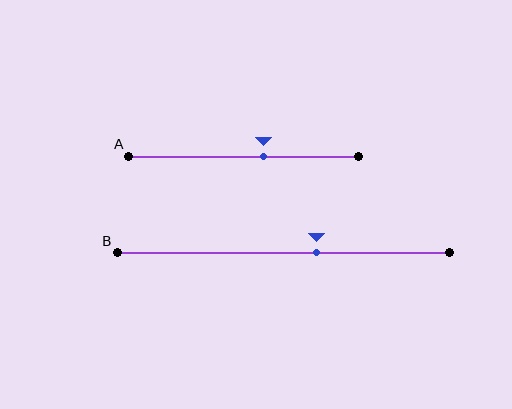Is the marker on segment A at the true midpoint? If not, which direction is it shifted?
No, the marker on segment A is shifted to the right by about 9% of the segment length.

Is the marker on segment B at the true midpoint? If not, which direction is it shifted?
No, the marker on segment B is shifted to the right by about 10% of the segment length.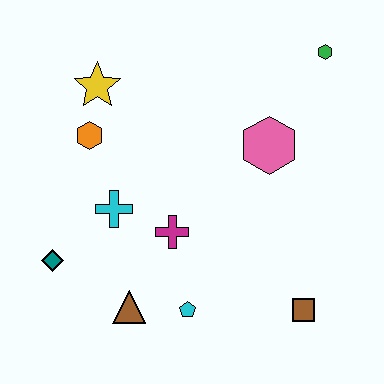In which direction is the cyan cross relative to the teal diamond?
The cyan cross is to the right of the teal diamond.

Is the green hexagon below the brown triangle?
No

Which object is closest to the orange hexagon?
The yellow star is closest to the orange hexagon.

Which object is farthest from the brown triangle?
The green hexagon is farthest from the brown triangle.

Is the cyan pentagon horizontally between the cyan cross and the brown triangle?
No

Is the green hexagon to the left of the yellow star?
No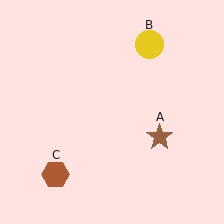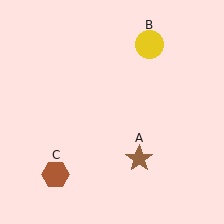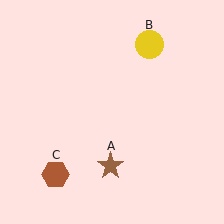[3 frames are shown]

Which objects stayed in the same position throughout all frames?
Yellow circle (object B) and brown hexagon (object C) remained stationary.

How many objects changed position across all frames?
1 object changed position: brown star (object A).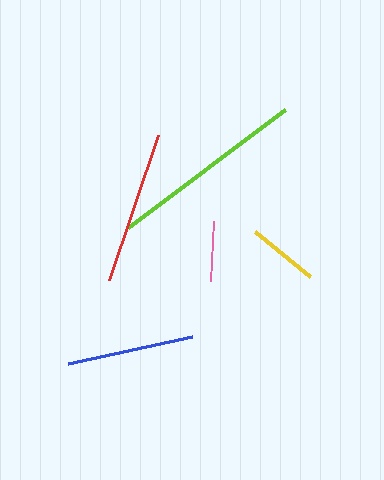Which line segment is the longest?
The lime line is the longest at approximately 196 pixels.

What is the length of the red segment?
The red segment is approximately 153 pixels long.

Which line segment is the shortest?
The pink line is the shortest at approximately 61 pixels.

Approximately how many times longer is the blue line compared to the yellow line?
The blue line is approximately 1.8 times the length of the yellow line.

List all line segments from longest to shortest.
From longest to shortest: lime, red, blue, yellow, pink.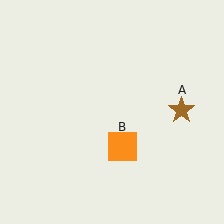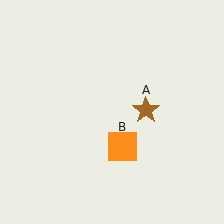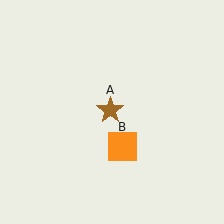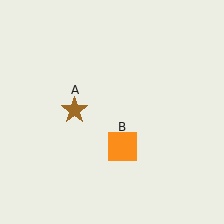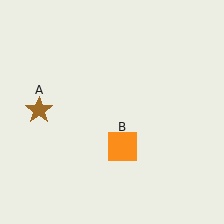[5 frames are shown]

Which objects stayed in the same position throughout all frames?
Orange square (object B) remained stationary.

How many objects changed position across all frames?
1 object changed position: brown star (object A).